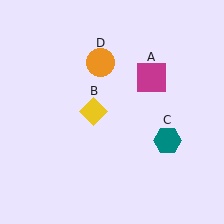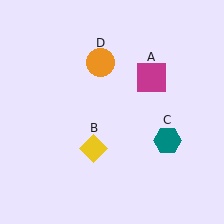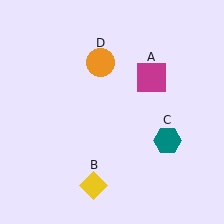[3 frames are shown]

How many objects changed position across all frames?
1 object changed position: yellow diamond (object B).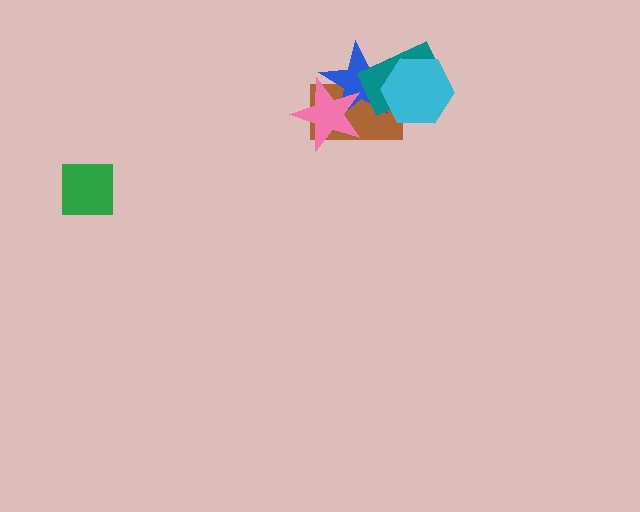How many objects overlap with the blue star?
4 objects overlap with the blue star.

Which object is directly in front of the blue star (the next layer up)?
The teal rectangle is directly in front of the blue star.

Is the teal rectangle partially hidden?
Yes, it is partially covered by another shape.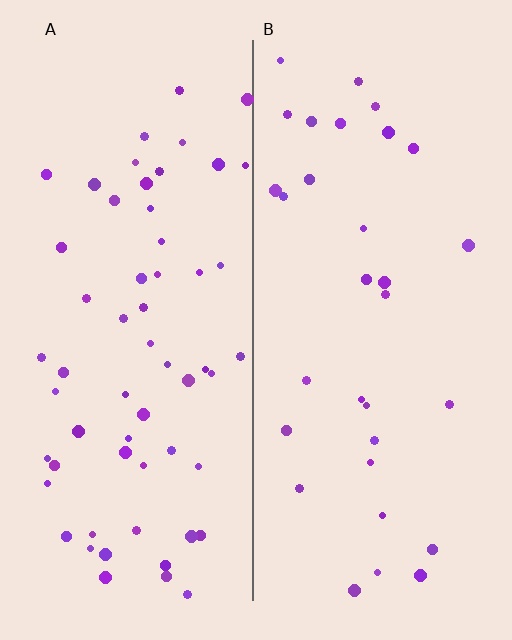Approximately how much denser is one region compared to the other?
Approximately 1.9× — region A over region B.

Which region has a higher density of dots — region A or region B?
A (the left).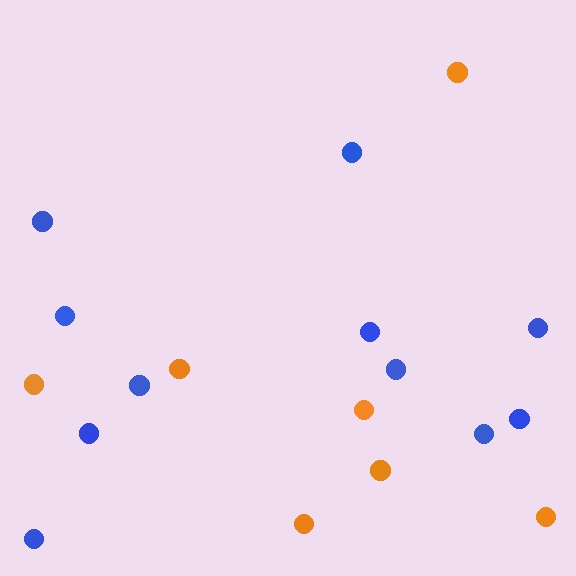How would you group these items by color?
There are 2 groups: one group of blue circles (11) and one group of orange circles (7).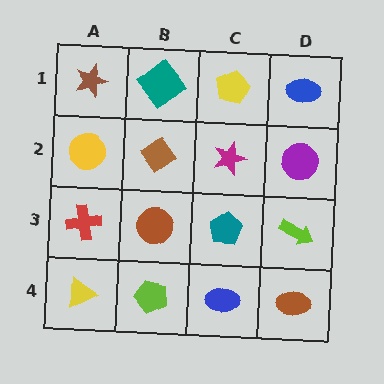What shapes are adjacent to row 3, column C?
A magenta star (row 2, column C), a blue ellipse (row 4, column C), a brown circle (row 3, column B), a lime arrow (row 3, column D).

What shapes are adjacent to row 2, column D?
A blue ellipse (row 1, column D), a lime arrow (row 3, column D), a magenta star (row 2, column C).